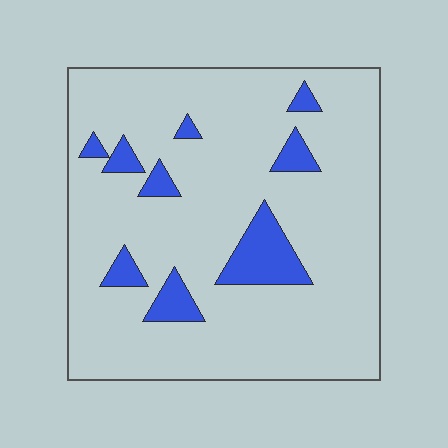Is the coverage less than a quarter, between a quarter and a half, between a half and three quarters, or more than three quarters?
Less than a quarter.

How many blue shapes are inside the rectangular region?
9.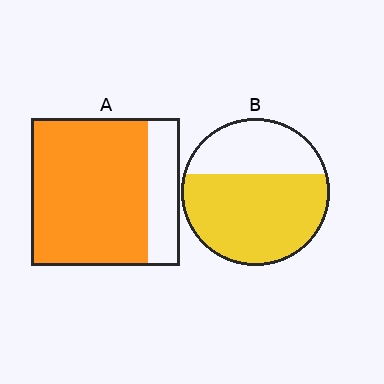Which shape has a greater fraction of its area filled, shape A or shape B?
Shape A.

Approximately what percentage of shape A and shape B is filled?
A is approximately 80% and B is approximately 65%.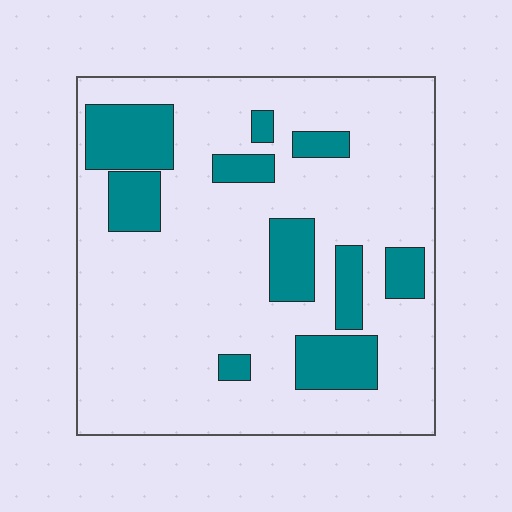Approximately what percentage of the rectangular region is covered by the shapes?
Approximately 20%.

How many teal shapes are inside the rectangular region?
10.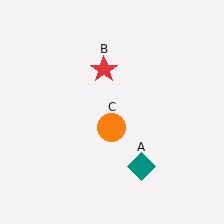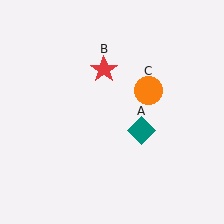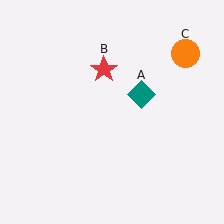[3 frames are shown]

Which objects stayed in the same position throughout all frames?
Red star (object B) remained stationary.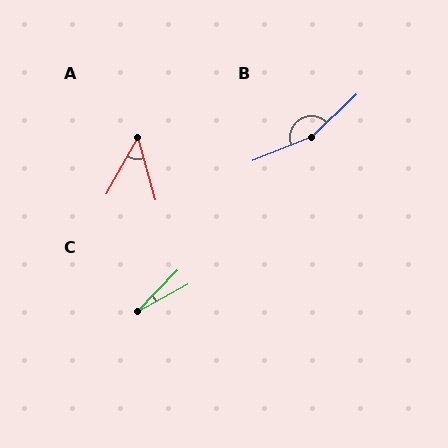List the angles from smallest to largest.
C (17°), A (45°), B (159°).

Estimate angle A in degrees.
Approximately 45 degrees.